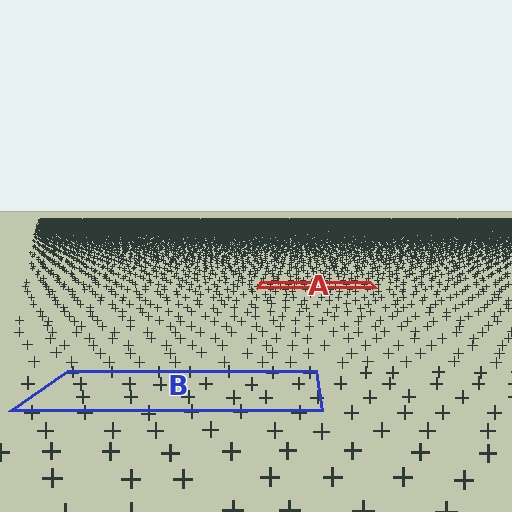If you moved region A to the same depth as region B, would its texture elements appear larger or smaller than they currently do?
They would appear larger. At a closer depth, the same texture elements are projected at a bigger on-screen size.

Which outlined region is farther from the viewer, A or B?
Region A is farther from the viewer — the texture elements inside it appear smaller and more densely packed.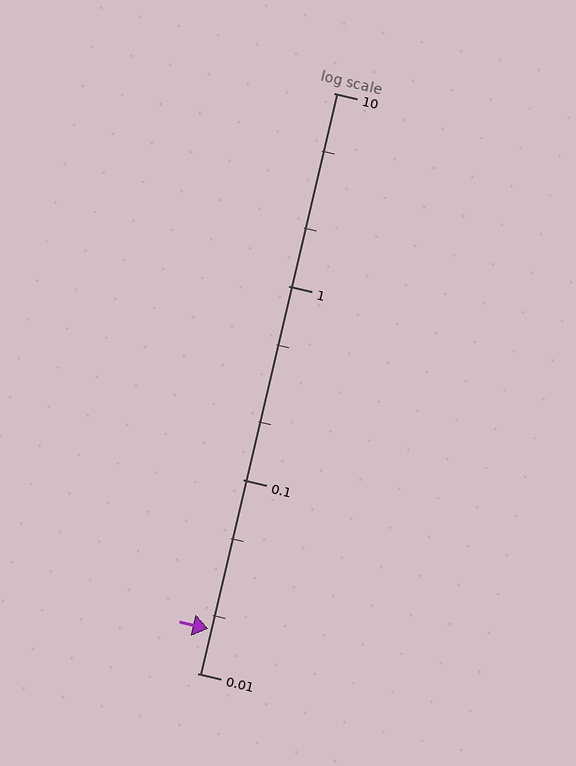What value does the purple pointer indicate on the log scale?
The pointer indicates approximately 0.017.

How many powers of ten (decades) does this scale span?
The scale spans 3 decades, from 0.01 to 10.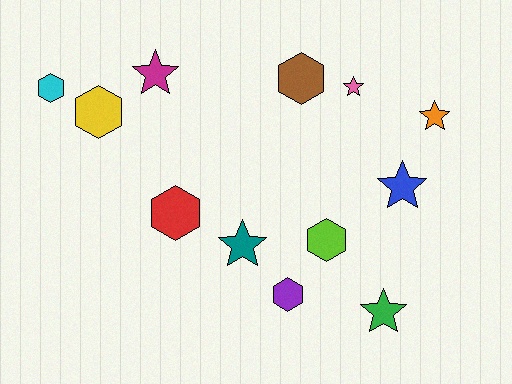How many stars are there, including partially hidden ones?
There are 6 stars.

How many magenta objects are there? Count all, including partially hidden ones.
There is 1 magenta object.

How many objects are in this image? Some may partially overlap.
There are 12 objects.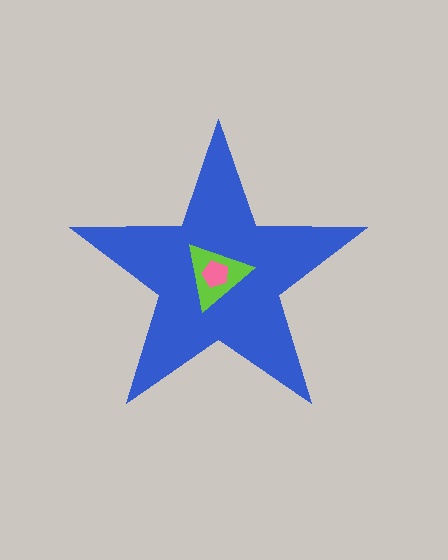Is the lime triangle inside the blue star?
Yes.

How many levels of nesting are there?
3.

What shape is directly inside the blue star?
The lime triangle.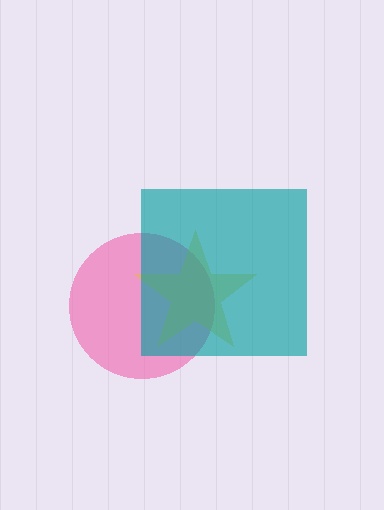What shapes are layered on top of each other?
The layered shapes are: a pink circle, a yellow star, a teal square.